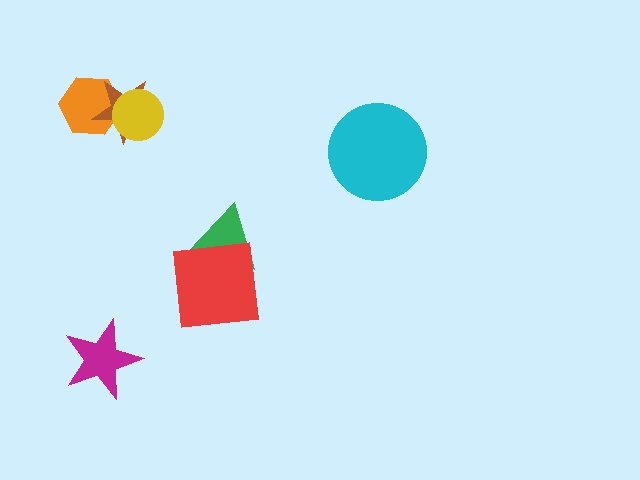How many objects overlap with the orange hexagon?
2 objects overlap with the orange hexagon.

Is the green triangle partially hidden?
Yes, it is partially covered by another shape.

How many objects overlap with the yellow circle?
2 objects overlap with the yellow circle.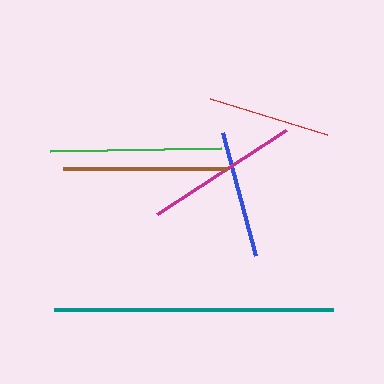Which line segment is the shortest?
The red line is the shortest at approximately 123 pixels.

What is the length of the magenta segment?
The magenta segment is approximately 154 pixels long.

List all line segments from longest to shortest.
From longest to shortest: teal, green, brown, magenta, blue, red.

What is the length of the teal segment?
The teal segment is approximately 279 pixels long.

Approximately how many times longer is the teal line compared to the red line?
The teal line is approximately 2.3 times the length of the red line.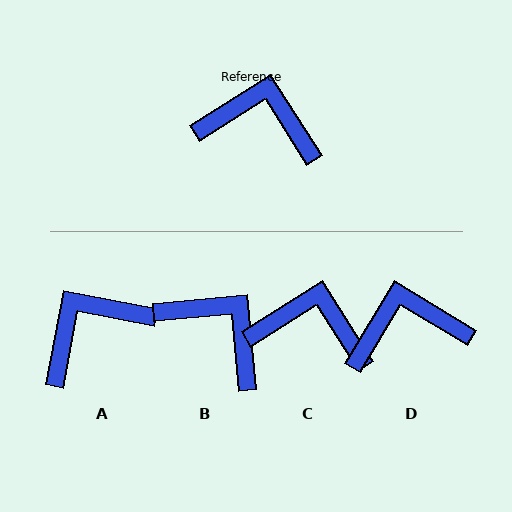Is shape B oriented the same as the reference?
No, it is off by about 27 degrees.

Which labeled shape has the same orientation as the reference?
C.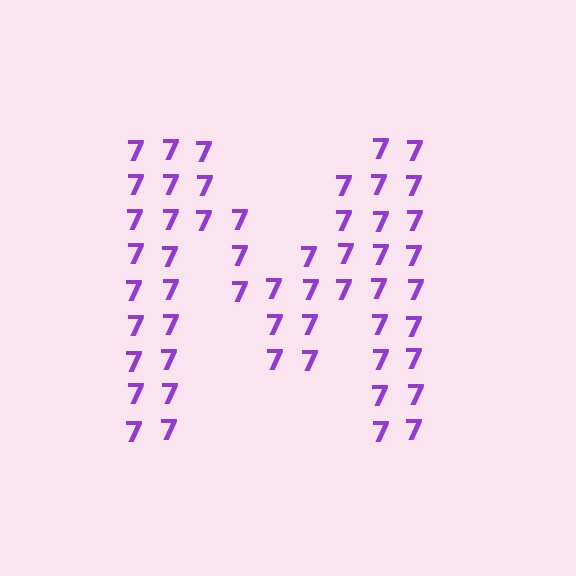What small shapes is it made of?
It is made of small digit 7's.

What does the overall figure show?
The overall figure shows the letter M.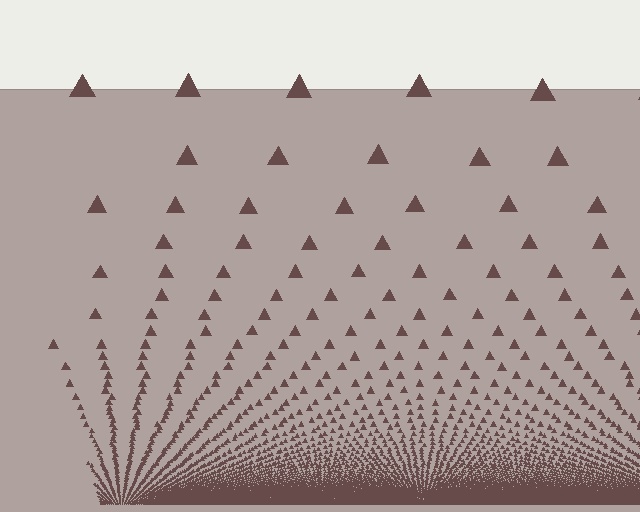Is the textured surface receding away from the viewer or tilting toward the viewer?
The surface appears to tilt toward the viewer. Texture elements get larger and sparser toward the top.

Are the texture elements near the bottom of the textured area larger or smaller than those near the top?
Smaller. The gradient is inverted — elements near the bottom are smaller and denser.